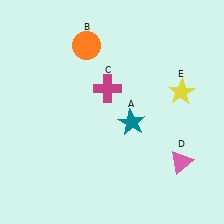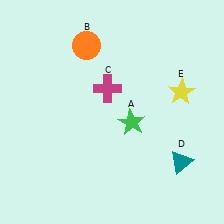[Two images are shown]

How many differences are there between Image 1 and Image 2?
There are 2 differences between the two images.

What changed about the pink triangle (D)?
In Image 1, D is pink. In Image 2, it changed to teal.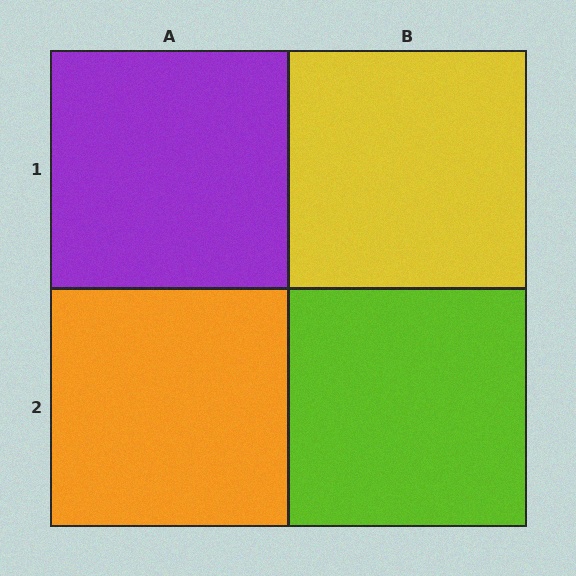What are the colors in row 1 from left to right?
Purple, yellow.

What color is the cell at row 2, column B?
Lime.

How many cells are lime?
1 cell is lime.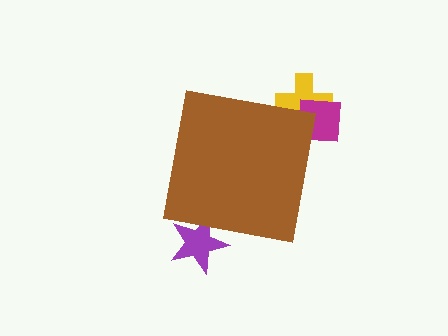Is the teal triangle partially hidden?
Yes, the teal triangle is partially hidden behind the brown square.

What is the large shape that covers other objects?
A brown square.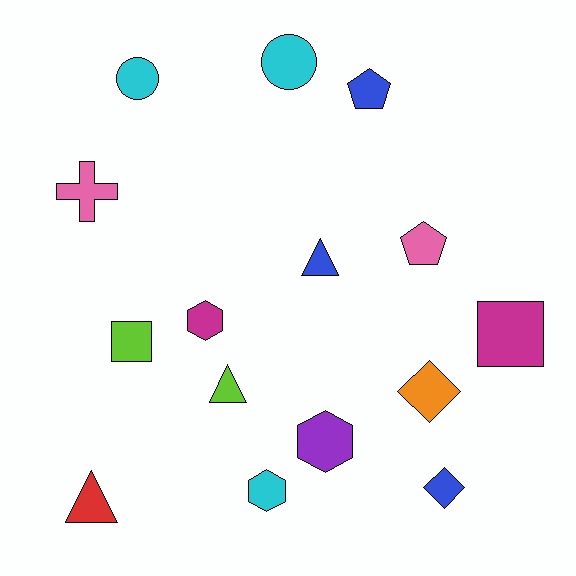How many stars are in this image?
There are no stars.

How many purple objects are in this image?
There is 1 purple object.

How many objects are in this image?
There are 15 objects.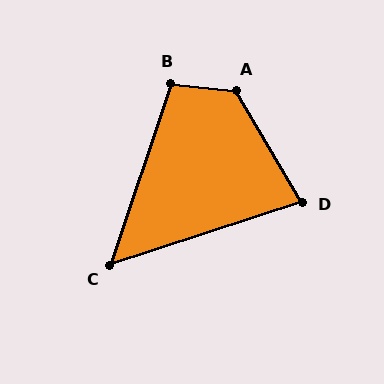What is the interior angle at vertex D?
Approximately 78 degrees (acute).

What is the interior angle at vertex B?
Approximately 102 degrees (obtuse).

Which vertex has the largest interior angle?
A, at approximately 127 degrees.